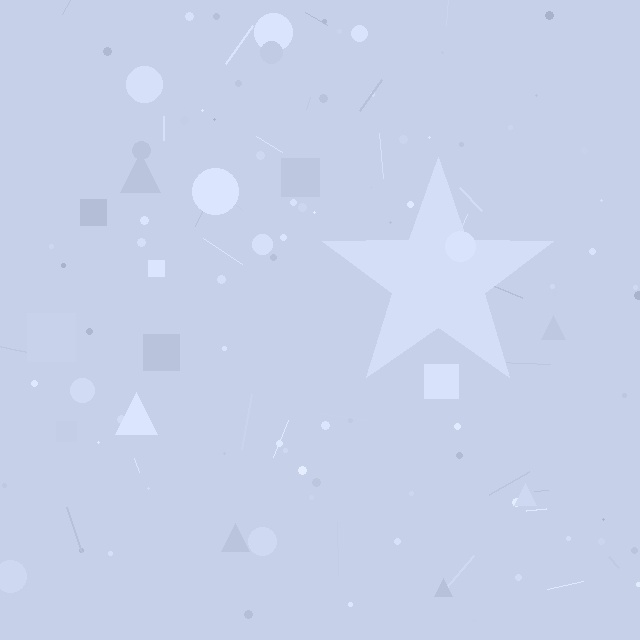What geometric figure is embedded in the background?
A star is embedded in the background.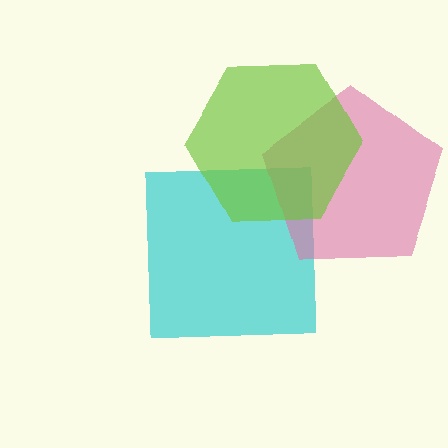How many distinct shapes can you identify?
There are 3 distinct shapes: a cyan square, a pink pentagon, a lime hexagon.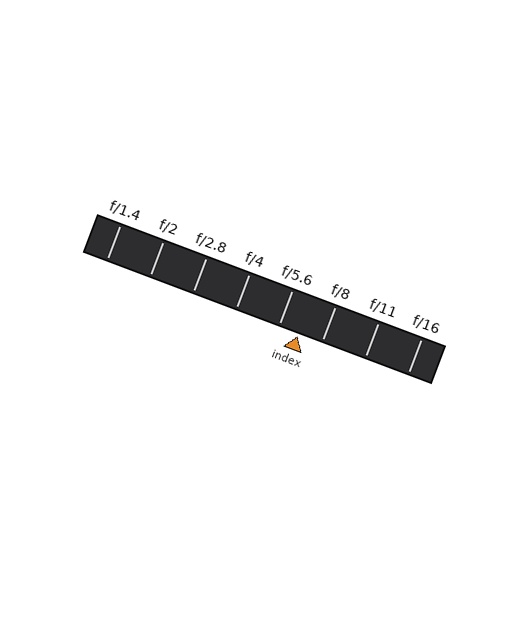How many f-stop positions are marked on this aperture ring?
There are 8 f-stop positions marked.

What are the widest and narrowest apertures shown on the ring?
The widest aperture shown is f/1.4 and the narrowest is f/16.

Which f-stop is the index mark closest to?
The index mark is closest to f/5.6.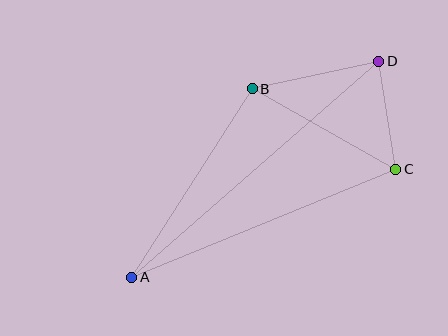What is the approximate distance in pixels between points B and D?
The distance between B and D is approximately 129 pixels.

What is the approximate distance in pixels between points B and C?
The distance between B and C is approximately 165 pixels.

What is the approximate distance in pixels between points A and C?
The distance between A and C is approximately 286 pixels.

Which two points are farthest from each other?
Points A and D are farthest from each other.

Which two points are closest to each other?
Points C and D are closest to each other.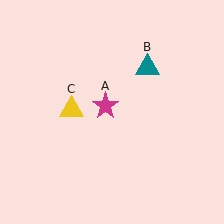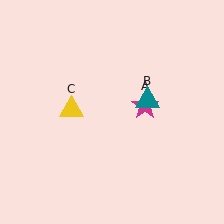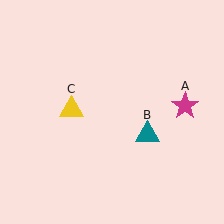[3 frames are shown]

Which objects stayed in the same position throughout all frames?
Yellow triangle (object C) remained stationary.